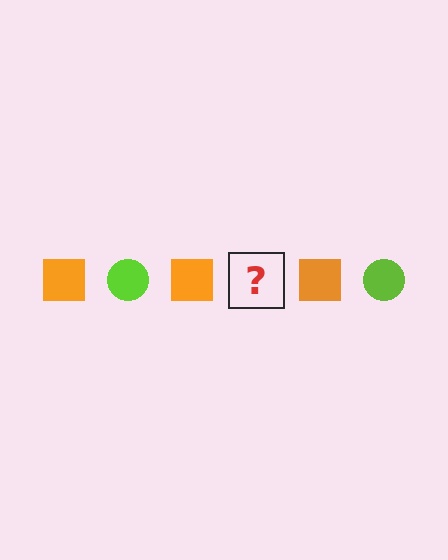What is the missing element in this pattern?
The missing element is a lime circle.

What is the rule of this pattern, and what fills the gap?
The rule is that the pattern alternates between orange square and lime circle. The gap should be filled with a lime circle.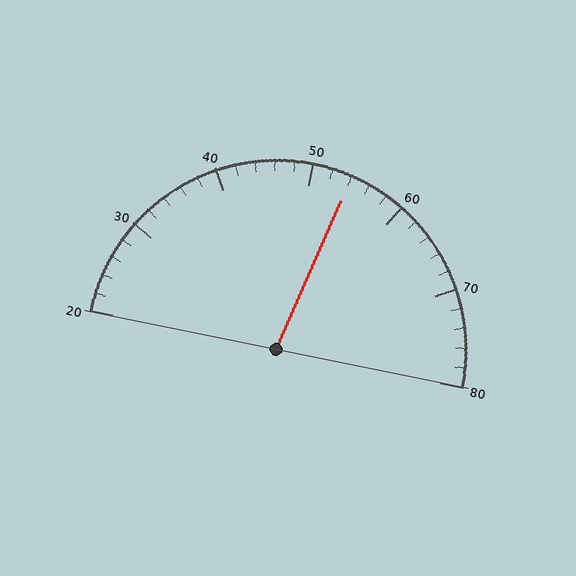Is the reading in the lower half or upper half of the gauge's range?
The reading is in the upper half of the range (20 to 80).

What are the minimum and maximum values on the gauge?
The gauge ranges from 20 to 80.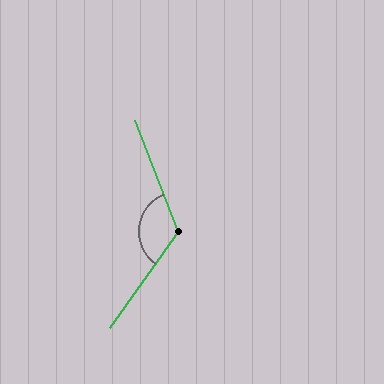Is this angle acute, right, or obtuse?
It is obtuse.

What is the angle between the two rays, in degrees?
Approximately 124 degrees.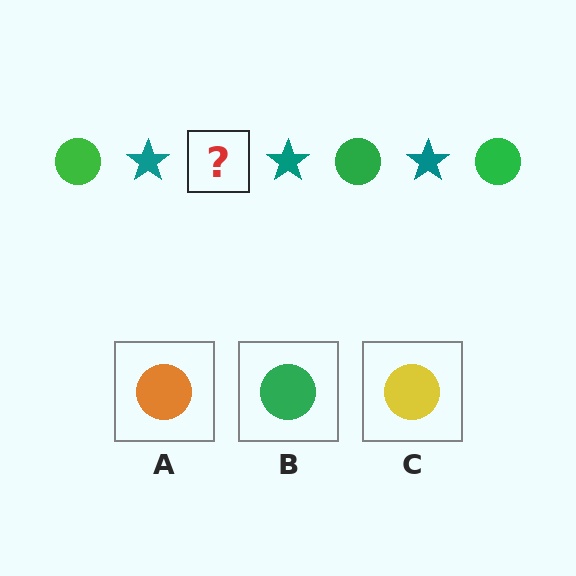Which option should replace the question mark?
Option B.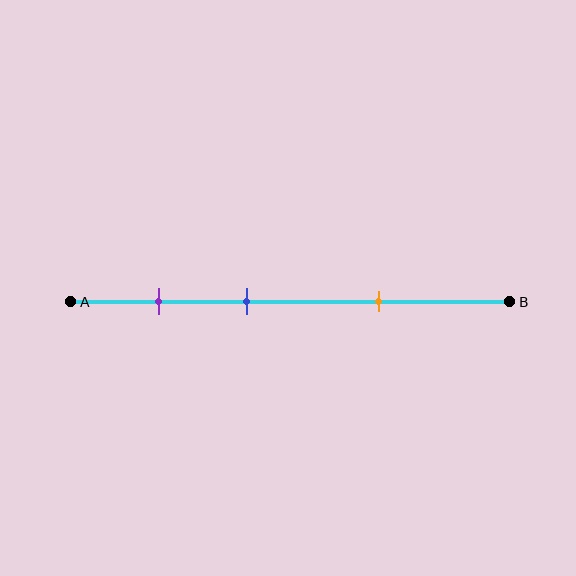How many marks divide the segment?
There are 3 marks dividing the segment.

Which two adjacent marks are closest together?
The purple and blue marks are the closest adjacent pair.